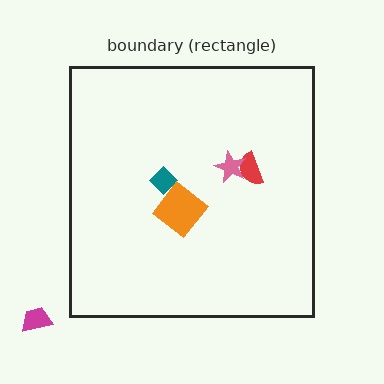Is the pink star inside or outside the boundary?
Inside.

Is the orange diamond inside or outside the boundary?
Inside.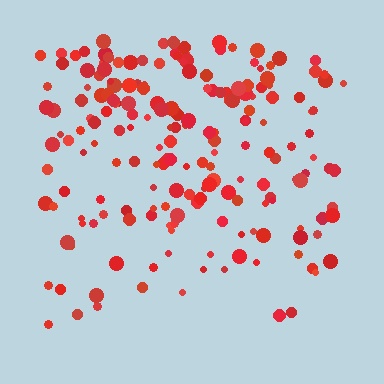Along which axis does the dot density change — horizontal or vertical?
Vertical.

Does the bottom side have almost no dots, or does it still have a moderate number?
Still a moderate number, just noticeably fewer than the top.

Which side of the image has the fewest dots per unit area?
The bottom.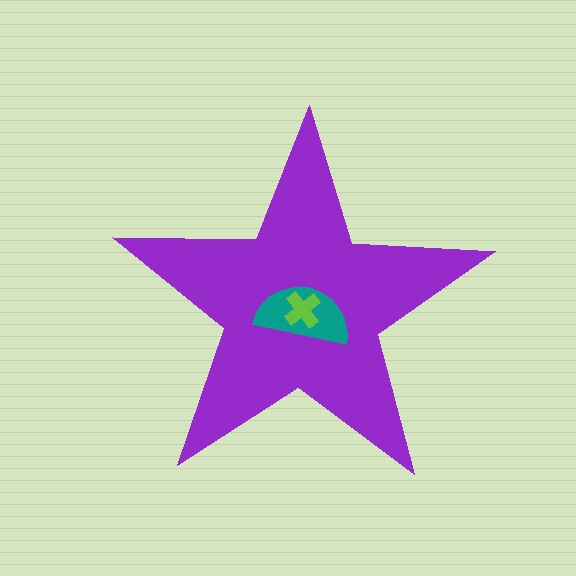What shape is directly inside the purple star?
The teal semicircle.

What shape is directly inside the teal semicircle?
The lime cross.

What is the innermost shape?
The lime cross.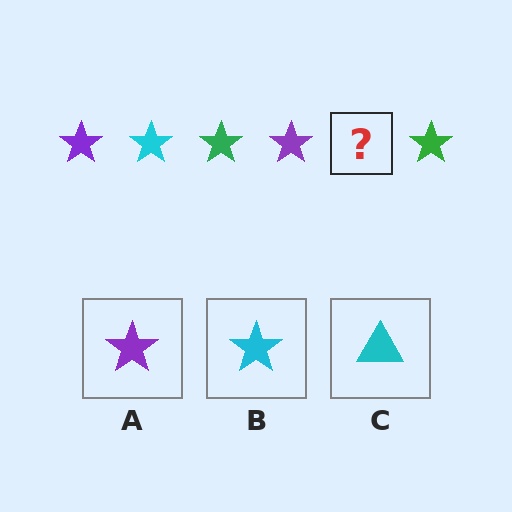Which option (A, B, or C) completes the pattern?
B.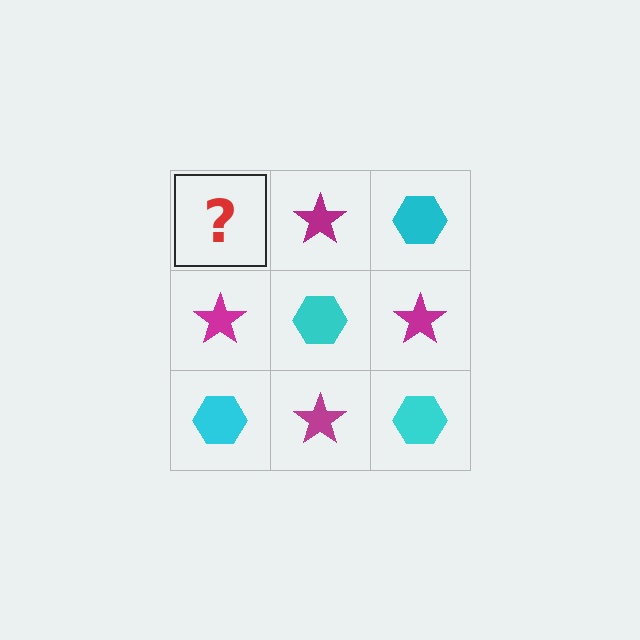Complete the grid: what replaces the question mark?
The question mark should be replaced with a cyan hexagon.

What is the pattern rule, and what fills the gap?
The rule is that it alternates cyan hexagon and magenta star in a checkerboard pattern. The gap should be filled with a cyan hexagon.